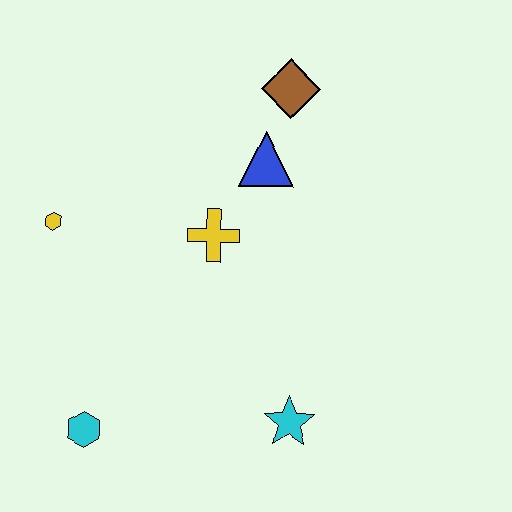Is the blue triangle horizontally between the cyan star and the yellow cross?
Yes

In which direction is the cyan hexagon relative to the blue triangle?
The cyan hexagon is below the blue triangle.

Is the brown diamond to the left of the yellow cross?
No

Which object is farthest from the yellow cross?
The cyan hexagon is farthest from the yellow cross.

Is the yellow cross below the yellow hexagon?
Yes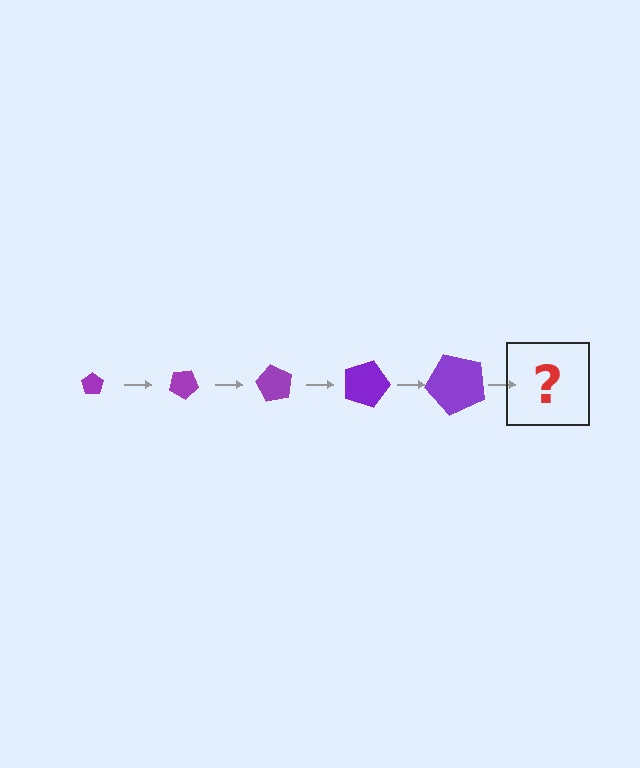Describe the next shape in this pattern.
It should be a pentagon, larger than the previous one and rotated 150 degrees from the start.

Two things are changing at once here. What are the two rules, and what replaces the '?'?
The two rules are that the pentagon grows larger each step and it rotates 30 degrees each step. The '?' should be a pentagon, larger than the previous one and rotated 150 degrees from the start.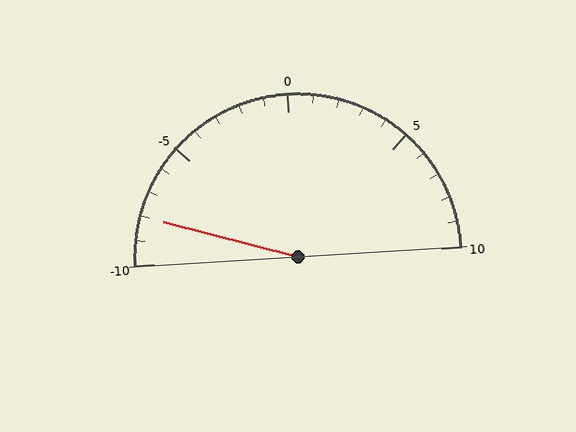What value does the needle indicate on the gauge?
The needle indicates approximately -8.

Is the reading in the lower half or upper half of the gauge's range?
The reading is in the lower half of the range (-10 to 10).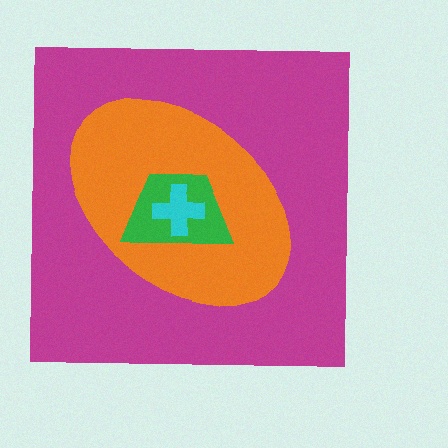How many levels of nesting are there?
4.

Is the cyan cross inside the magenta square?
Yes.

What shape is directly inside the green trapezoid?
The cyan cross.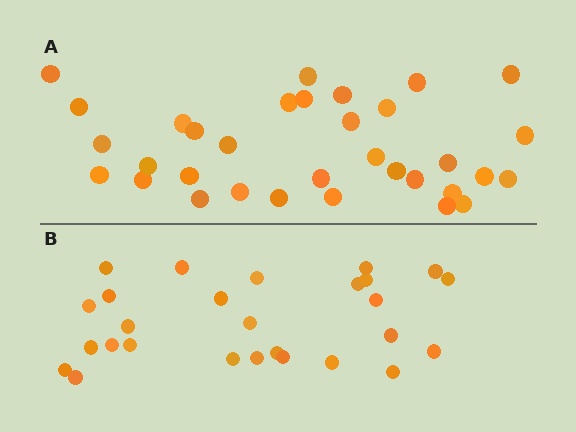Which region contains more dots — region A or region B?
Region A (the top region) has more dots.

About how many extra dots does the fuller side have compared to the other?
Region A has about 6 more dots than region B.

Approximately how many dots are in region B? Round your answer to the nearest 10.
About 30 dots. (The exact count is 27, which rounds to 30.)